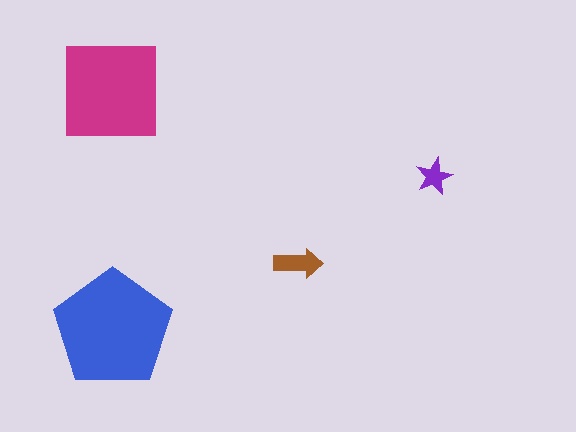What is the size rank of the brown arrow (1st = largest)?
3rd.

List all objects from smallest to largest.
The purple star, the brown arrow, the magenta square, the blue pentagon.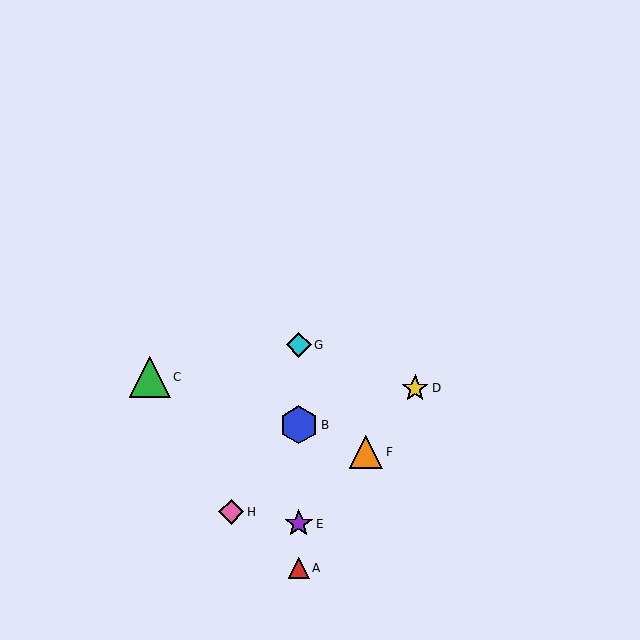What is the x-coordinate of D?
Object D is at x≈415.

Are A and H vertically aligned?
No, A is at x≈299 and H is at x≈231.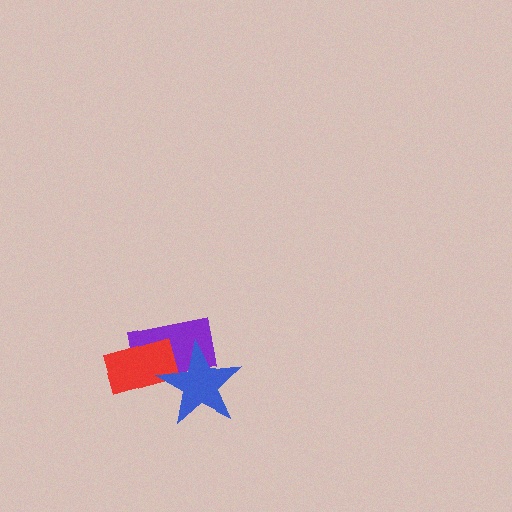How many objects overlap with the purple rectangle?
2 objects overlap with the purple rectangle.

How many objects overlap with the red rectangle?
2 objects overlap with the red rectangle.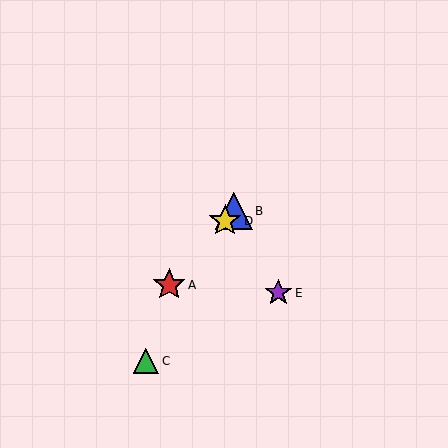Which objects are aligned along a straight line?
Objects A, B, D are aligned along a straight line.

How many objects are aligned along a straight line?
3 objects (A, B, D) are aligned along a straight line.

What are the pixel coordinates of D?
Object D is at (225, 221).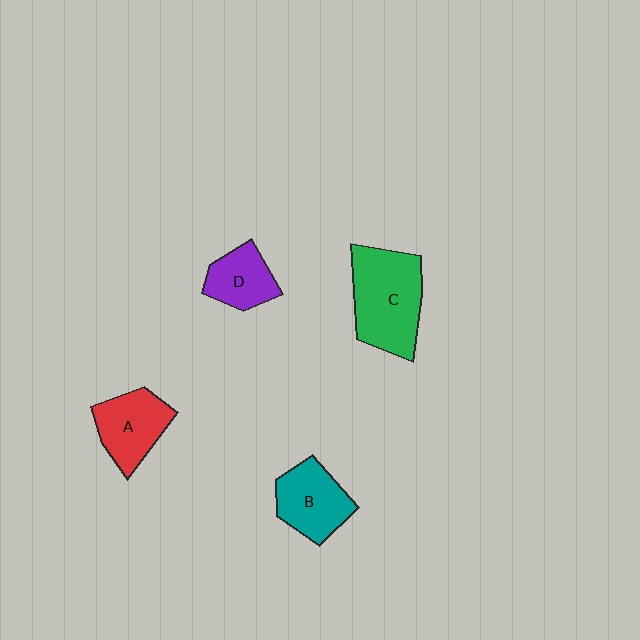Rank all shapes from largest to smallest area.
From largest to smallest: C (green), B (teal), A (red), D (purple).